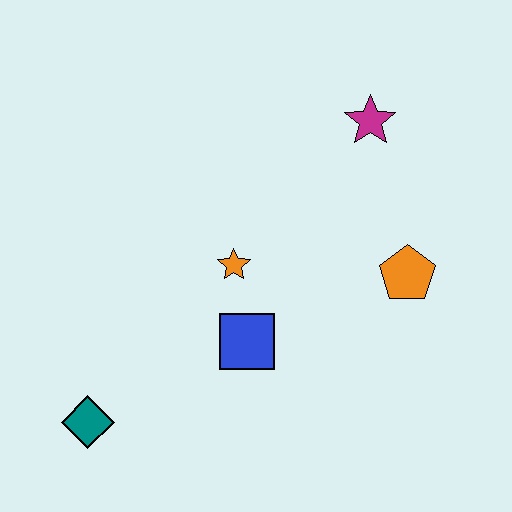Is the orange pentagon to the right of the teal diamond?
Yes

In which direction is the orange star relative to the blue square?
The orange star is above the blue square.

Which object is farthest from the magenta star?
The teal diamond is farthest from the magenta star.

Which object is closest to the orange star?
The blue square is closest to the orange star.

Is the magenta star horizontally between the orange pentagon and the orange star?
Yes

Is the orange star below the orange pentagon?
No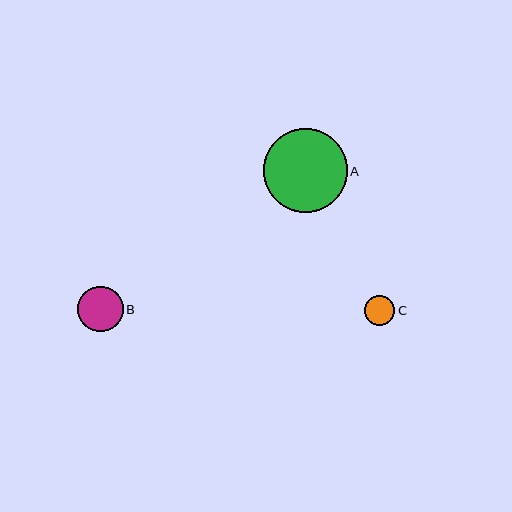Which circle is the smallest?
Circle C is the smallest with a size of approximately 30 pixels.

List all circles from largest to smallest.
From largest to smallest: A, B, C.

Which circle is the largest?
Circle A is the largest with a size of approximately 84 pixels.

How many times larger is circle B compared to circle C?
Circle B is approximately 1.5 times the size of circle C.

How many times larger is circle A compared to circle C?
Circle A is approximately 2.8 times the size of circle C.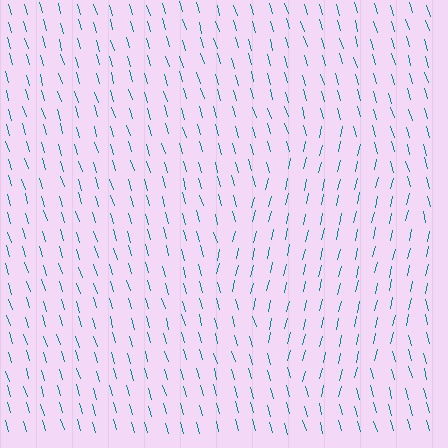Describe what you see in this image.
The image is filled with small teal line segments. A diamond region in the image has lines oriented differently from the surrounding lines, creating a visible texture boundary.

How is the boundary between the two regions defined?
The boundary is defined purely by a change in line orientation (approximately 30 degrees difference). All lines are the same color and thickness.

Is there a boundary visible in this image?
Yes, there is a texture boundary formed by a change in line orientation.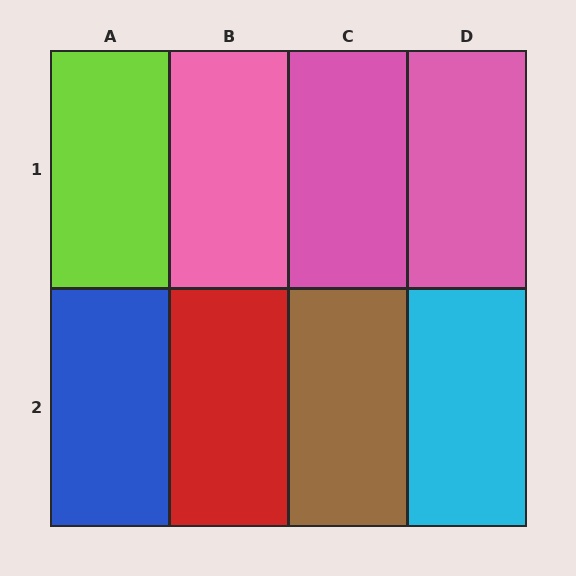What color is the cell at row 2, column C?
Brown.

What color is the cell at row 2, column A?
Blue.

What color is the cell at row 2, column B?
Red.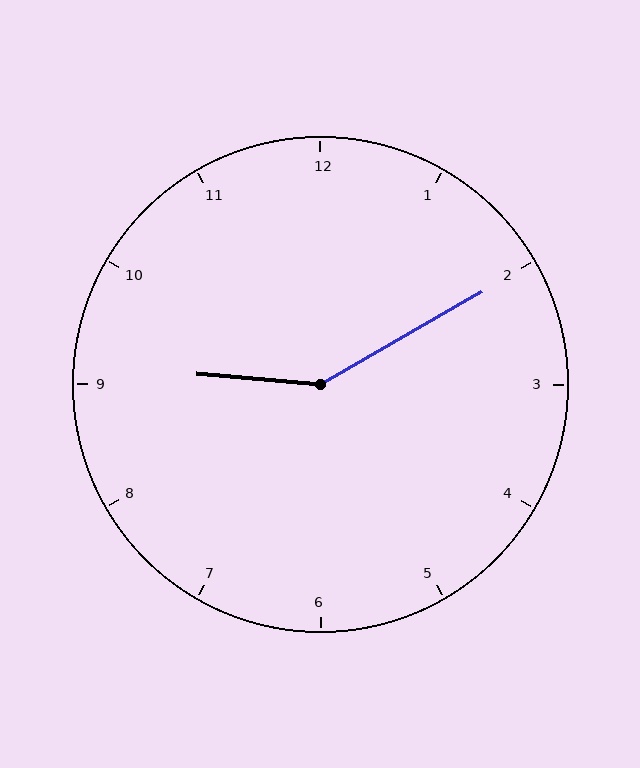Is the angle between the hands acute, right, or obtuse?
It is obtuse.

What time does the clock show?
9:10.